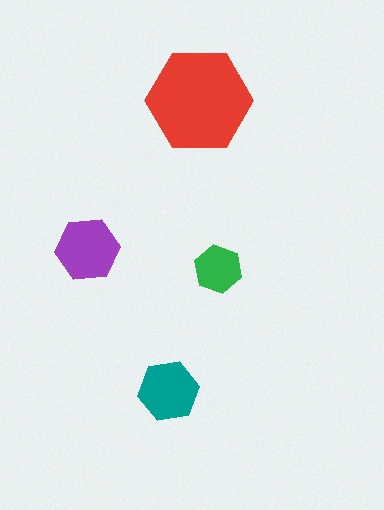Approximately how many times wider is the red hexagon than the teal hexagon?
About 1.5 times wider.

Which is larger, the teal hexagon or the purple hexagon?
The purple one.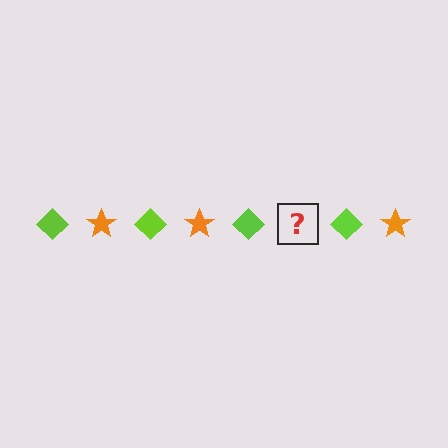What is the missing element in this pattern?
The missing element is an orange star.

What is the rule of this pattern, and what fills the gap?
The rule is that the pattern alternates between lime diamond and orange star. The gap should be filled with an orange star.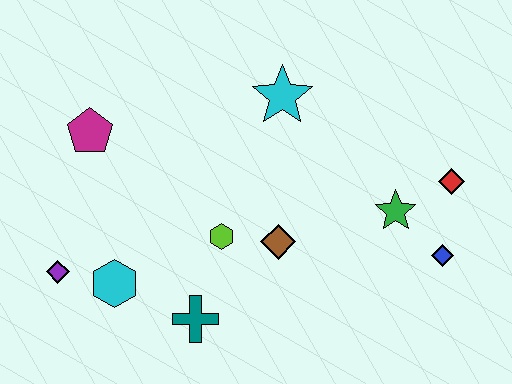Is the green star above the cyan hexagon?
Yes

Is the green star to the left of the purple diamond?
No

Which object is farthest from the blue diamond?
The purple diamond is farthest from the blue diamond.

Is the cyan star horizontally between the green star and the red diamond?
No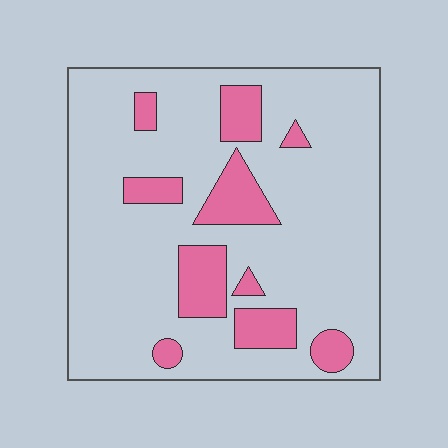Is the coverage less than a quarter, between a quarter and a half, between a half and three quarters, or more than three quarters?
Less than a quarter.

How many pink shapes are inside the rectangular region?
10.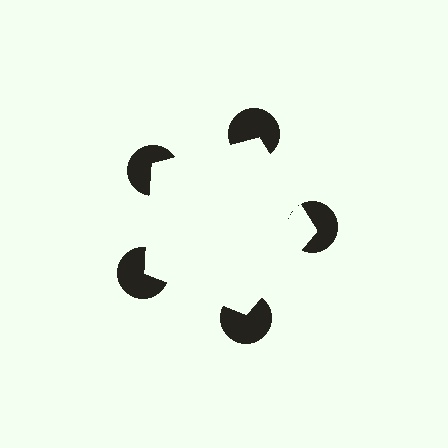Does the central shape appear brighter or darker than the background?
It typically appears slightly brighter than the background, even though no actual brightness change is drawn.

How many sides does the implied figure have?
5 sides.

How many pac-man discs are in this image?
There are 5 — one at each vertex of the illusory pentagon.